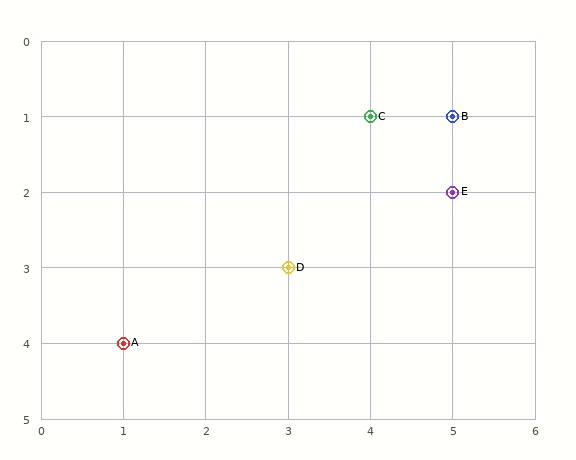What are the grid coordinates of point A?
Point A is at grid coordinates (1, 4).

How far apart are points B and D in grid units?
Points B and D are 2 columns and 2 rows apart (about 2.8 grid units diagonally).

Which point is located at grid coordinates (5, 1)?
Point B is at (5, 1).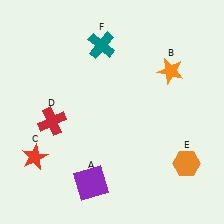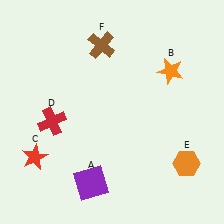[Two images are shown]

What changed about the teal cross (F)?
In Image 1, F is teal. In Image 2, it changed to brown.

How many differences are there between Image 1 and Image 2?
There is 1 difference between the two images.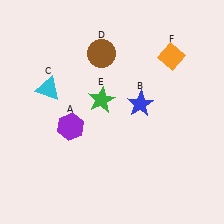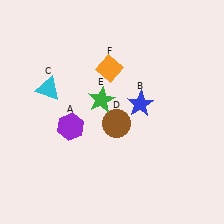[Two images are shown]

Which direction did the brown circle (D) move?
The brown circle (D) moved down.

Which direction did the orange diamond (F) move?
The orange diamond (F) moved left.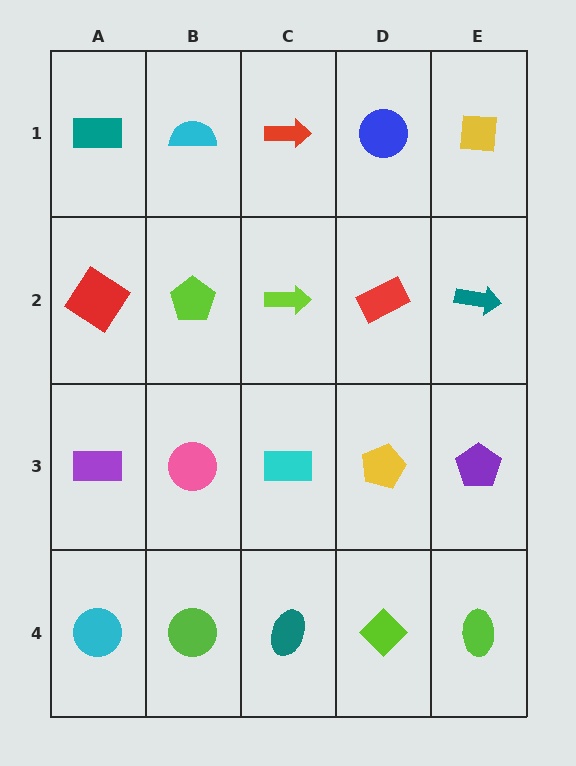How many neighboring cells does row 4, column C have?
3.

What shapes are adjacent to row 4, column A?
A purple rectangle (row 3, column A), a lime circle (row 4, column B).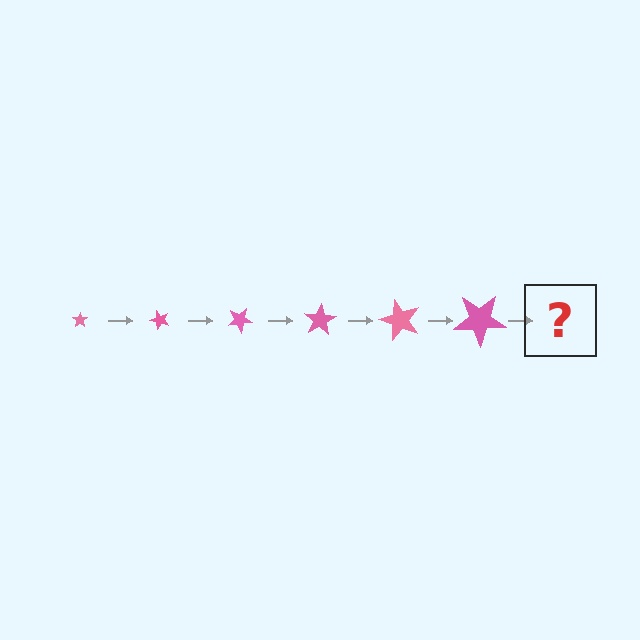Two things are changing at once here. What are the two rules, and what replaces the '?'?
The two rules are that the star grows larger each step and it rotates 50 degrees each step. The '?' should be a star, larger than the previous one and rotated 300 degrees from the start.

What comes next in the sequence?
The next element should be a star, larger than the previous one and rotated 300 degrees from the start.